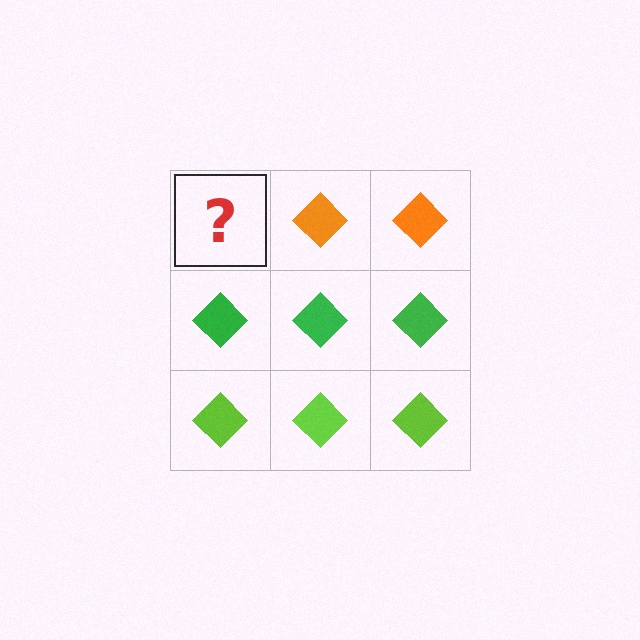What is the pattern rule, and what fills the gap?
The rule is that each row has a consistent color. The gap should be filled with an orange diamond.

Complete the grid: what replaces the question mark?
The question mark should be replaced with an orange diamond.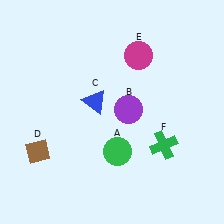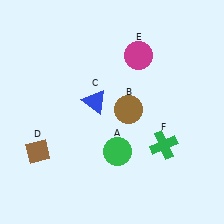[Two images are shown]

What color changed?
The circle (B) changed from purple in Image 1 to brown in Image 2.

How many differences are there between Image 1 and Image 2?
There is 1 difference between the two images.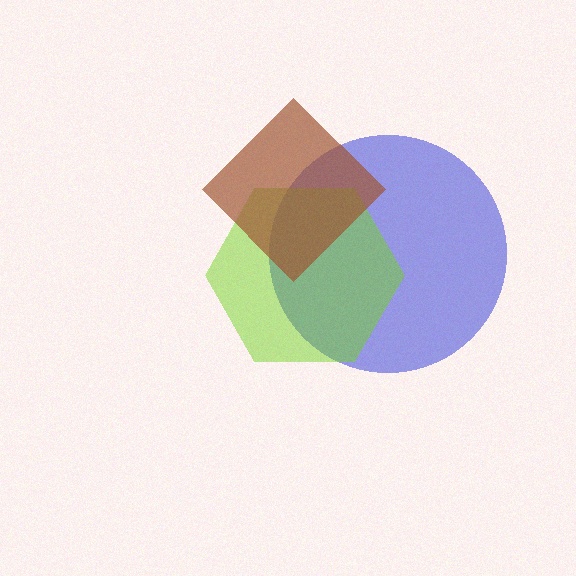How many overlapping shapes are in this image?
There are 3 overlapping shapes in the image.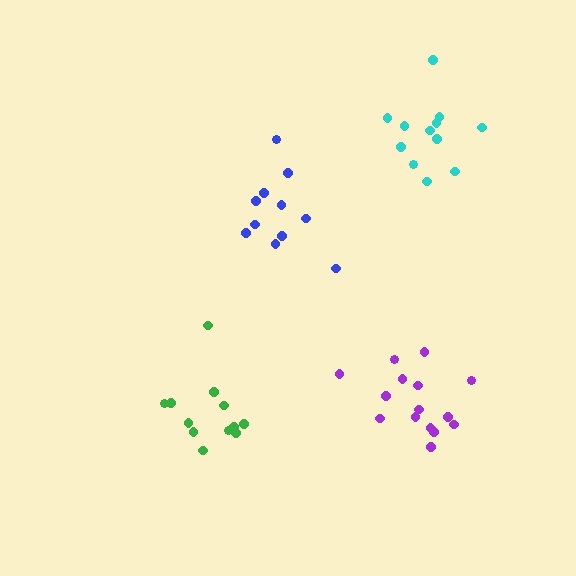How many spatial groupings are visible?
There are 4 spatial groupings.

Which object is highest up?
The cyan cluster is topmost.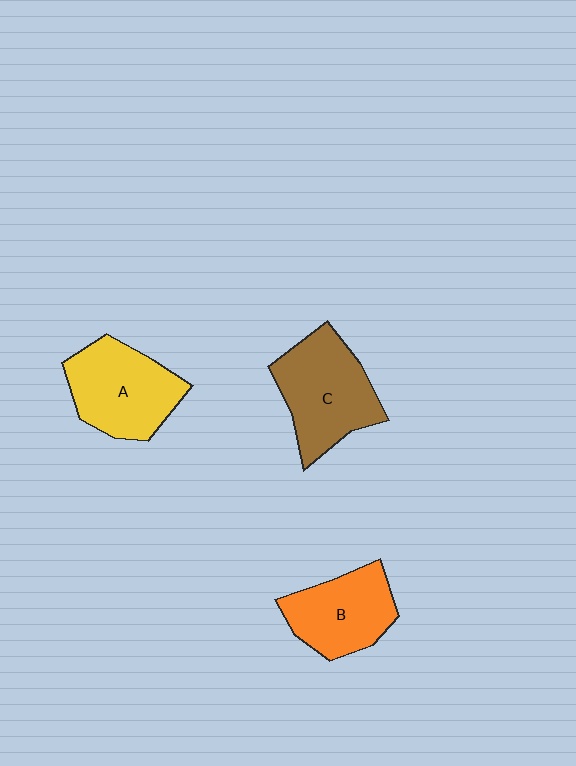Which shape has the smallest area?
Shape B (orange).